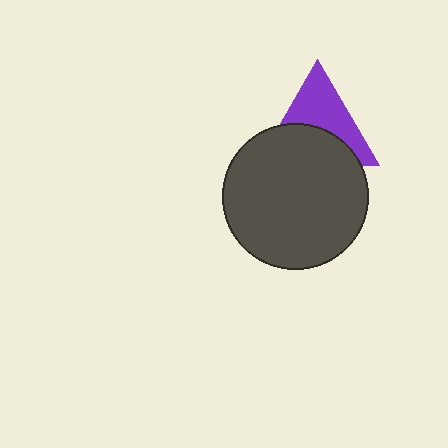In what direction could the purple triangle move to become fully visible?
The purple triangle could move up. That would shift it out from behind the dark gray circle entirely.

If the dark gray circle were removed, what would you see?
You would see the complete purple triangle.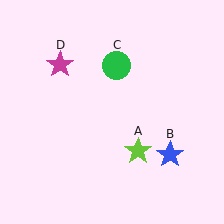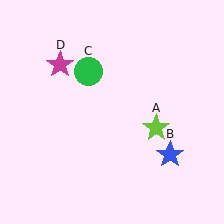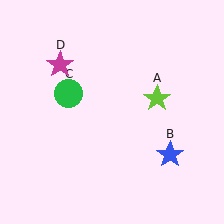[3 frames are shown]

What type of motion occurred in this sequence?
The lime star (object A), green circle (object C) rotated counterclockwise around the center of the scene.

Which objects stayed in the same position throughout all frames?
Blue star (object B) and magenta star (object D) remained stationary.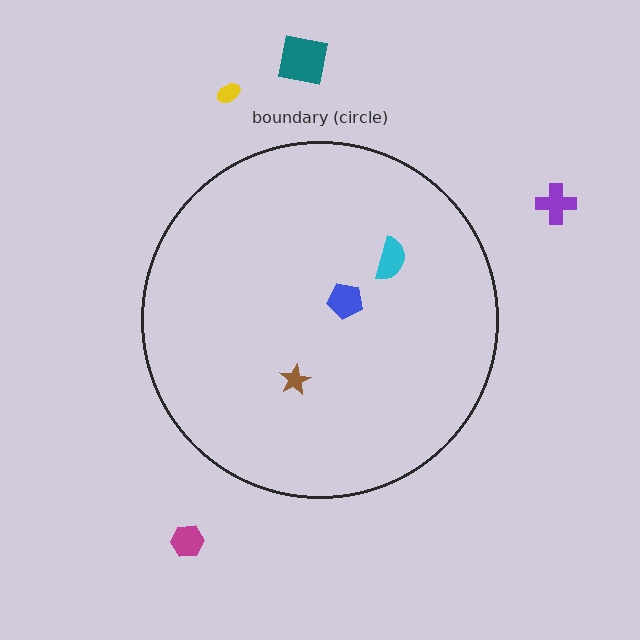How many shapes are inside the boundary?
3 inside, 4 outside.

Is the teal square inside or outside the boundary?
Outside.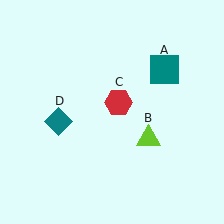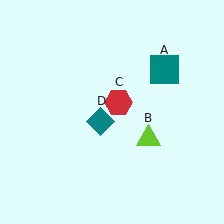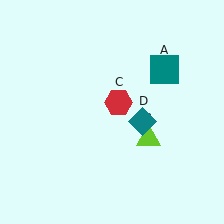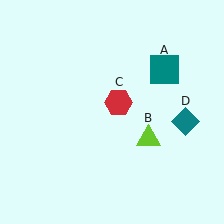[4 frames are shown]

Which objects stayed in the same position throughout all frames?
Teal square (object A) and lime triangle (object B) and red hexagon (object C) remained stationary.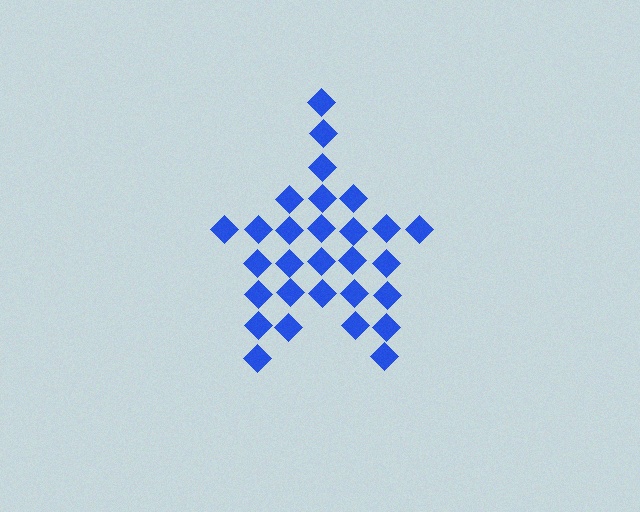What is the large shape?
The large shape is a star.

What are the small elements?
The small elements are diamonds.